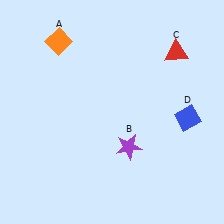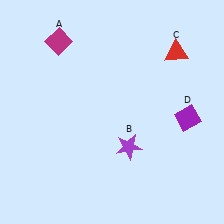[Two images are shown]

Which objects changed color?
A changed from orange to magenta. D changed from blue to purple.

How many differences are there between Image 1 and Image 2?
There are 2 differences between the two images.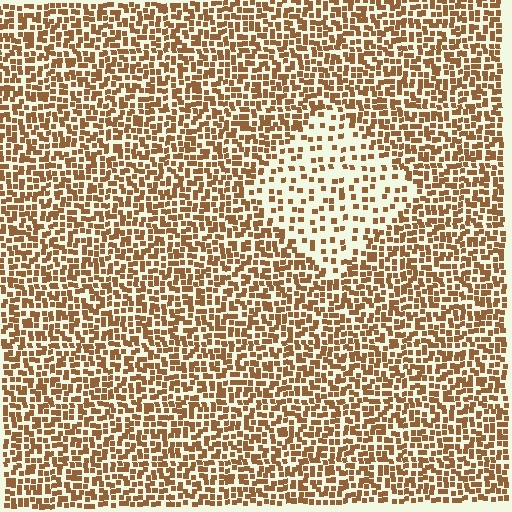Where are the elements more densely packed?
The elements are more densely packed outside the diamond boundary.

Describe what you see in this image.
The image contains small brown elements arranged at two different densities. A diamond-shaped region is visible where the elements are less densely packed than the surrounding area.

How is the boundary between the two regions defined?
The boundary is defined by a change in element density (approximately 2.4x ratio). All elements are the same color, size, and shape.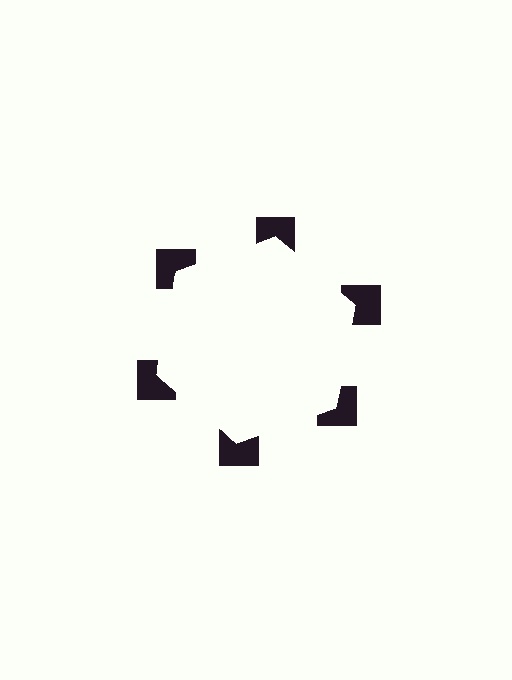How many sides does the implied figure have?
6 sides.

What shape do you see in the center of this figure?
An illusory hexagon — its edges are inferred from the aligned wedge cuts in the notched squares, not physically drawn.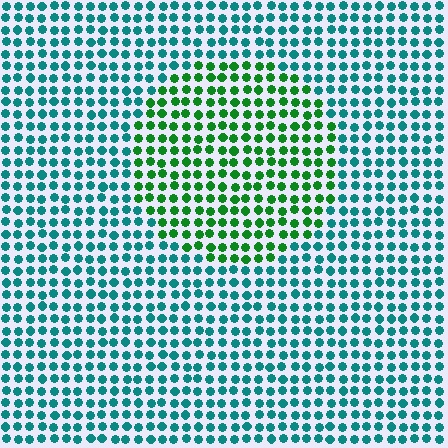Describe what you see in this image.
The image is filled with small teal elements in a uniform arrangement. A circle-shaped region is visible where the elements are tinted to a slightly different hue, forming a subtle color boundary.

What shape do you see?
I see a circle.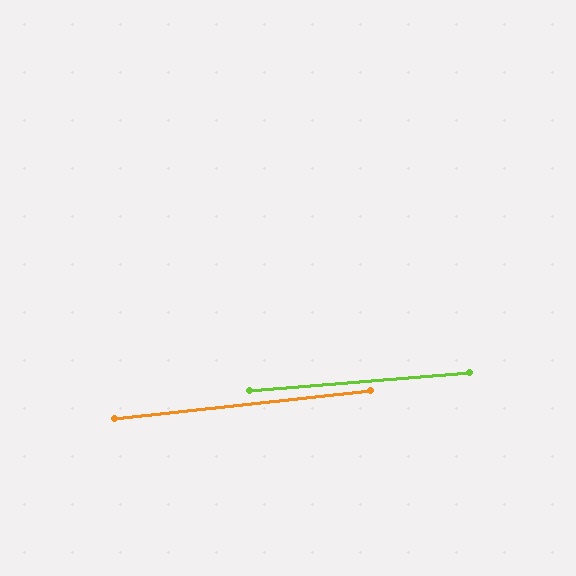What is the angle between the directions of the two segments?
Approximately 2 degrees.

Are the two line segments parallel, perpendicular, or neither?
Parallel — their directions differ by only 1.6°.